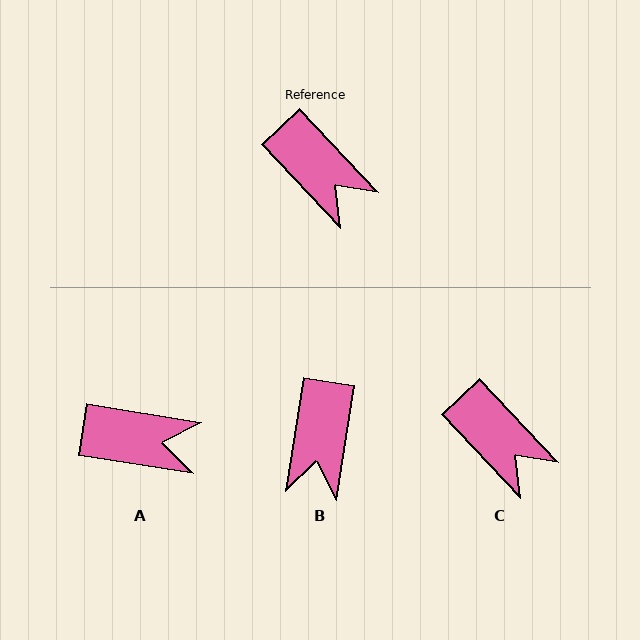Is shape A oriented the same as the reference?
No, it is off by about 38 degrees.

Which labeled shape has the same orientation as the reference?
C.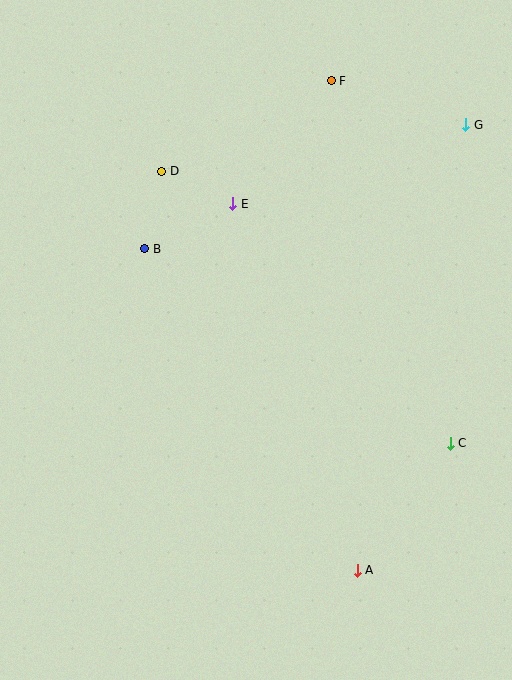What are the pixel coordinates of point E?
Point E is at (233, 204).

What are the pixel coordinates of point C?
Point C is at (450, 443).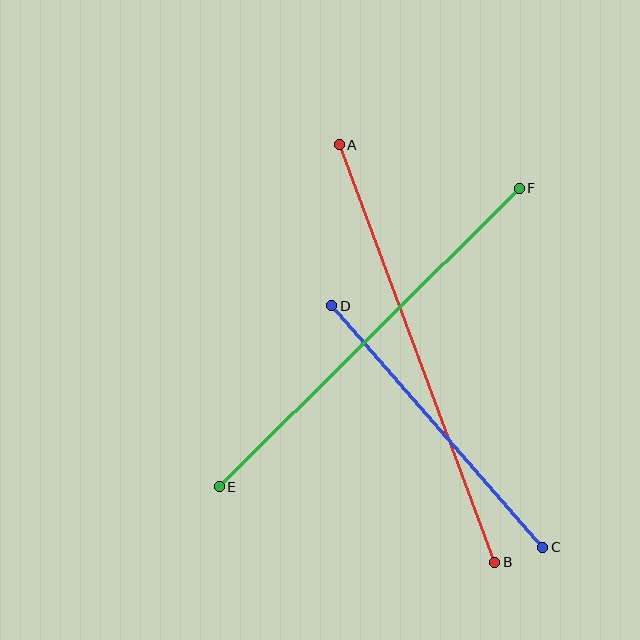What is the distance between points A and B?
The distance is approximately 446 pixels.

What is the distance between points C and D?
The distance is approximately 321 pixels.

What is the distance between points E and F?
The distance is approximately 423 pixels.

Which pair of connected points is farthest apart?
Points A and B are farthest apart.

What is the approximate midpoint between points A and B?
The midpoint is at approximately (417, 354) pixels.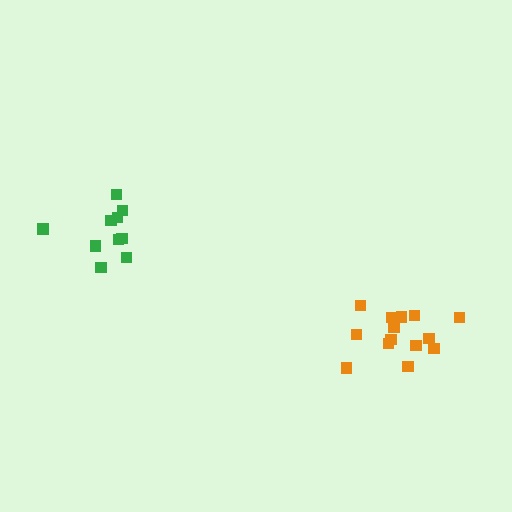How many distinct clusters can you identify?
There are 2 distinct clusters.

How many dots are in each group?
Group 1: 10 dots, Group 2: 14 dots (24 total).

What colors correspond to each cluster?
The clusters are colored: green, orange.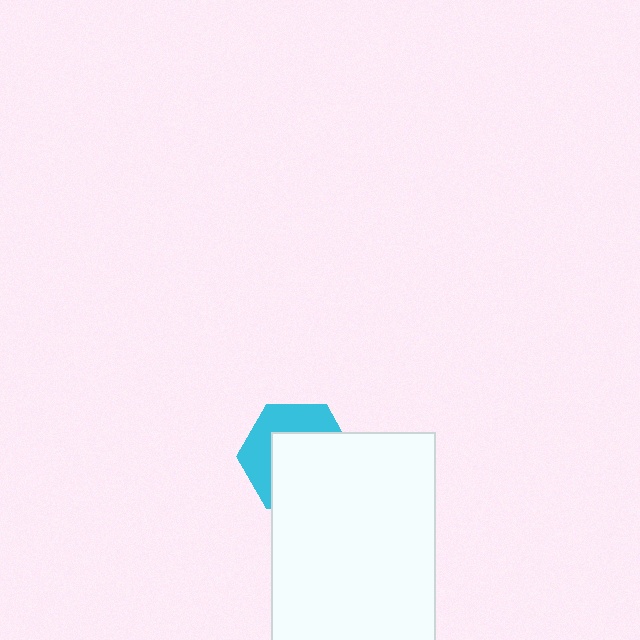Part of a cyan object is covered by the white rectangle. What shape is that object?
It is a hexagon.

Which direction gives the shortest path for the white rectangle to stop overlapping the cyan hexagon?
Moving toward the lower-right gives the shortest separation.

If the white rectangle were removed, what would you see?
You would see the complete cyan hexagon.